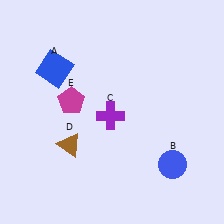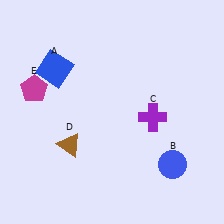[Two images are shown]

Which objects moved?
The objects that moved are: the purple cross (C), the magenta pentagon (E).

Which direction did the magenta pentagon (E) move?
The magenta pentagon (E) moved left.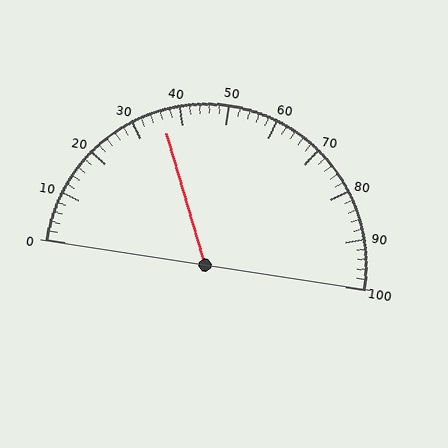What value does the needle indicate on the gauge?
The needle indicates approximately 36.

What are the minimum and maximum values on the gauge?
The gauge ranges from 0 to 100.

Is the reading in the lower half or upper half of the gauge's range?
The reading is in the lower half of the range (0 to 100).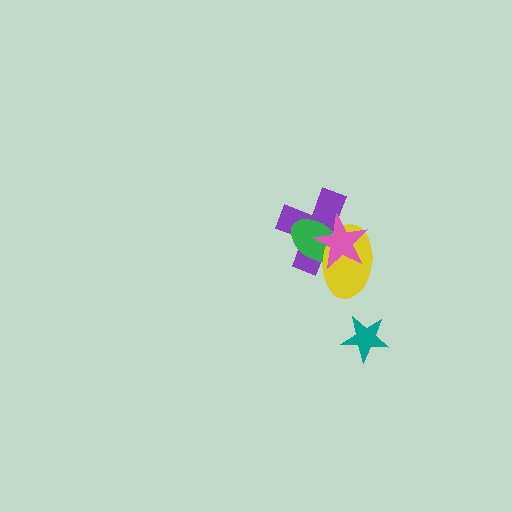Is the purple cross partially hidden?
Yes, it is partially covered by another shape.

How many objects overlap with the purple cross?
3 objects overlap with the purple cross.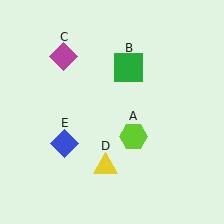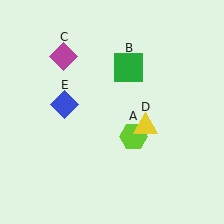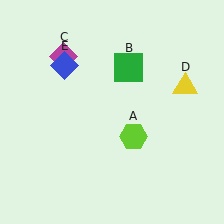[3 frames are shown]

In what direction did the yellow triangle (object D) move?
The yellow triangle (object D) moved up and to the right.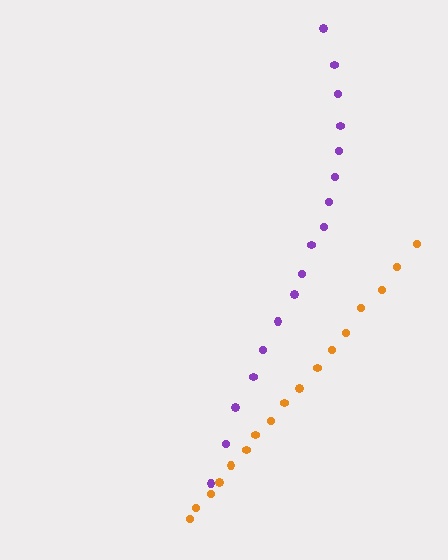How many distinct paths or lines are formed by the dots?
There are 2 distinct paths.